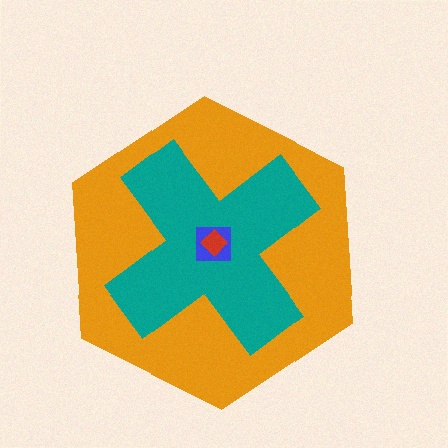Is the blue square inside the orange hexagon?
Yes.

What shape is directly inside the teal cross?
The blue square.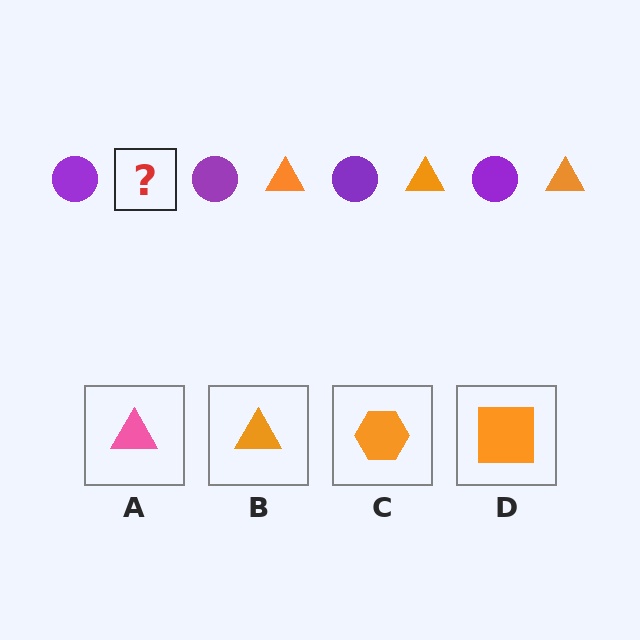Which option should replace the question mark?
Option B.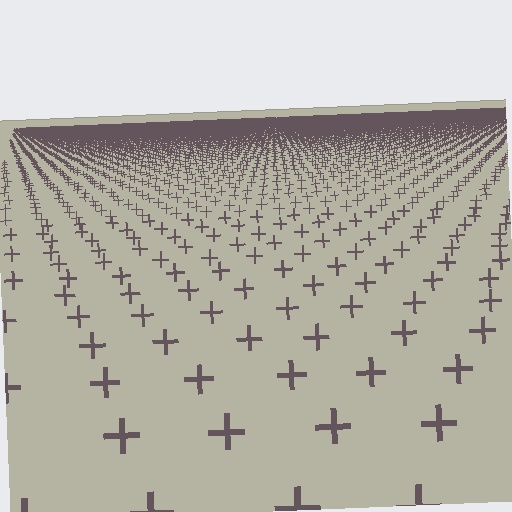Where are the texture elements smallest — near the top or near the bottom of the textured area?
Near the top.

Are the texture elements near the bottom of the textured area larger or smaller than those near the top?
Larger. Near the bottom, elements are closer to the viewer and appear at a bigger on-screen size.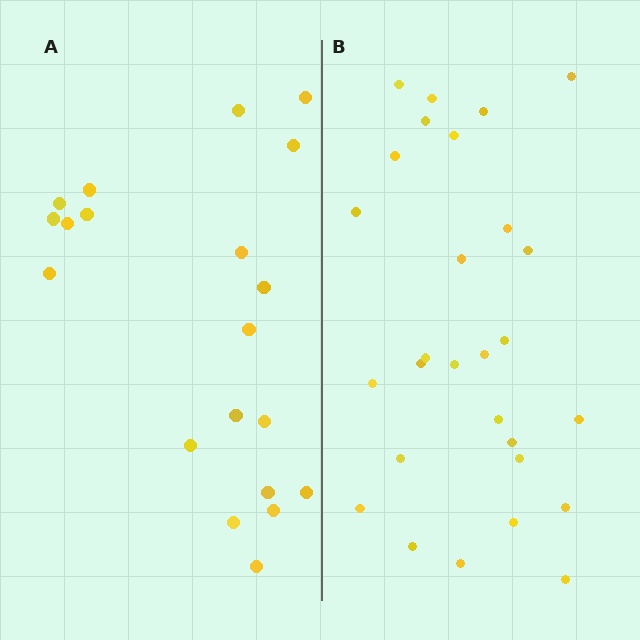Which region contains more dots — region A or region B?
Region B (the right region) has more dots.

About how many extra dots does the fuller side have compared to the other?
Region B has roughly 8 or so more dots than region A.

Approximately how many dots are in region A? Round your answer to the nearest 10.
About 20 dots.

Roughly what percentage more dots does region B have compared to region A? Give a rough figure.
About 40% more.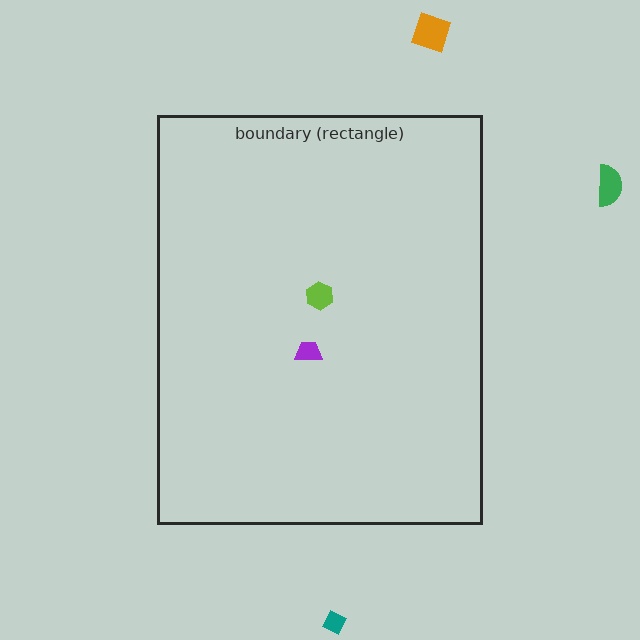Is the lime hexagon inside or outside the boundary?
Inside.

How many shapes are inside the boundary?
2 inside, 3 outside.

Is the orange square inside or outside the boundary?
Outside.